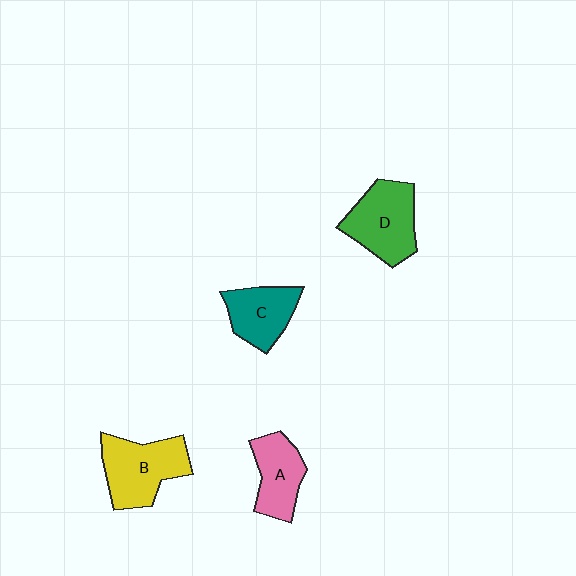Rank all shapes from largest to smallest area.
From largest to smallest: B (yellow), D (green), C (teal), A (pink).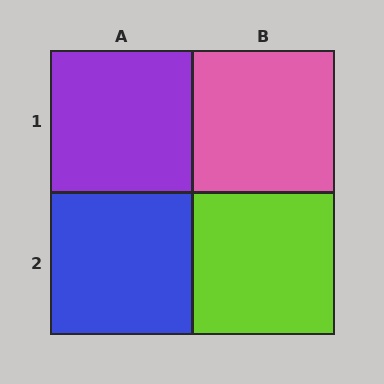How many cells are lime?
1 cell is lime.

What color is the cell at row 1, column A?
Purple.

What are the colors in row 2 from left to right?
Blue, lime.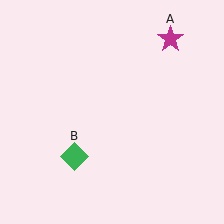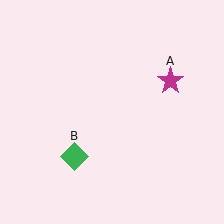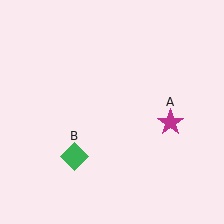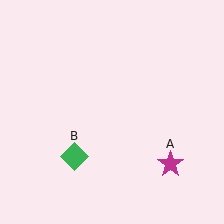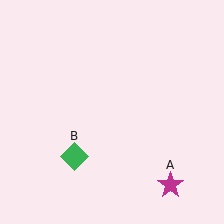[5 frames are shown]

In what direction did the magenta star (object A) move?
The magenta star (object A) moved down.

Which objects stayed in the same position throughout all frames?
Green diamond (object B) remained stationary.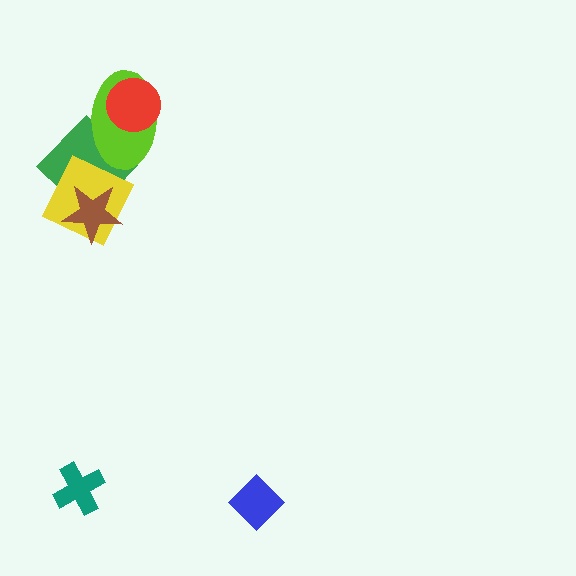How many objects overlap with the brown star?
2 objects overlap with the brown star.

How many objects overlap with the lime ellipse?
2 objects overlap with the lime ellipse.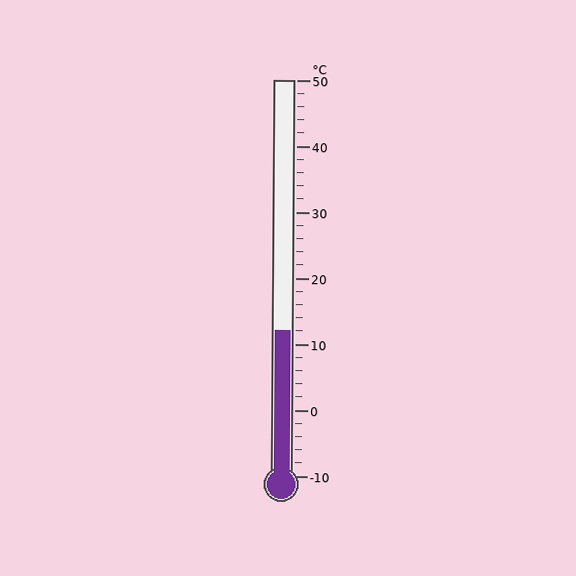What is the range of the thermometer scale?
The thermometer scale ranges from -10°C to 50°C.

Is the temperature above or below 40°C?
The temperature is below 40°C.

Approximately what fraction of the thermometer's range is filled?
The thermometer is filled to approximately 35% of its range.